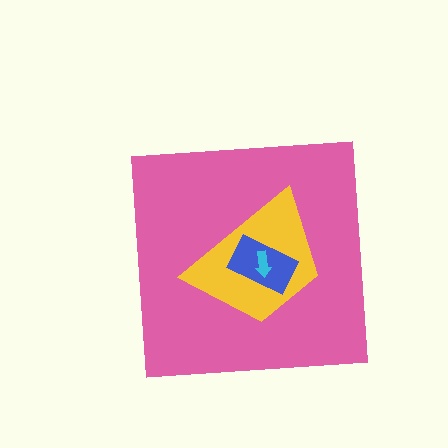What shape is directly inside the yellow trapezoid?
The blue rectangle.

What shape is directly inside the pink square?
The yellow trapezoid.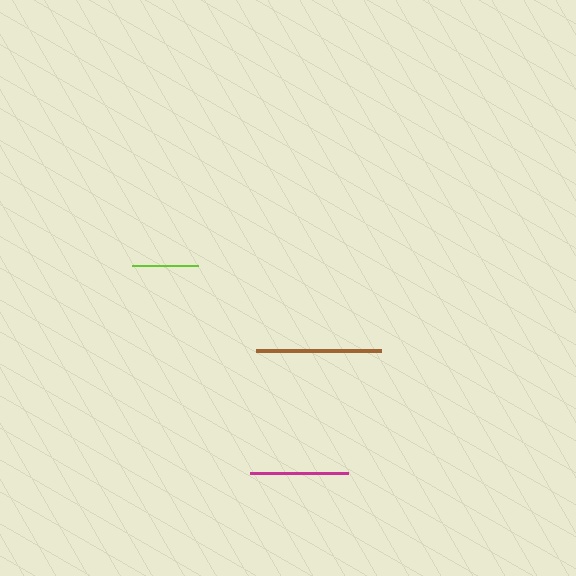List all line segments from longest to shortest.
From longest to shortest: brown, magenta, lime.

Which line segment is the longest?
The brown line is the longest at approximately 126 pixels.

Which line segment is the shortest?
The lime line is the shortest at approximately 66 pixels.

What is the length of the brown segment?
The brown segment is approximately 126 pixels long.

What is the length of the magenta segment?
The magenta segment is approximately 98 pixels long.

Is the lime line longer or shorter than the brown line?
The brown line is longer than the lime line.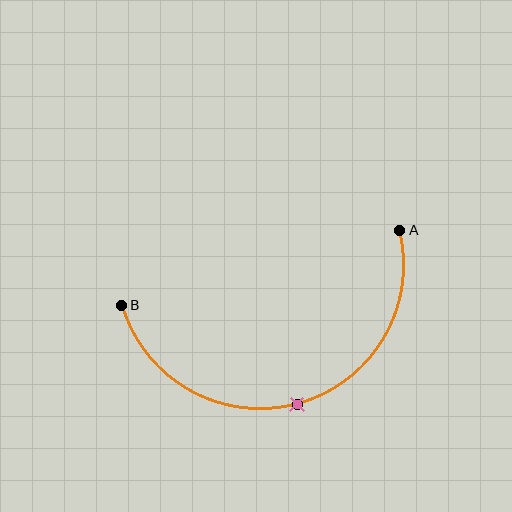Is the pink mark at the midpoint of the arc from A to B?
Yes. The pink mark lies on the arc at equal arc-length from both A and B — it is the arc midpoint.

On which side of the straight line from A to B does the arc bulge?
The arc bulges below the straight line connecting A and B.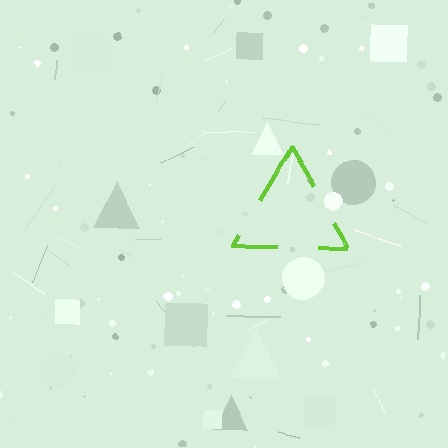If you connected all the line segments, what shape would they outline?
They would outline a triangle.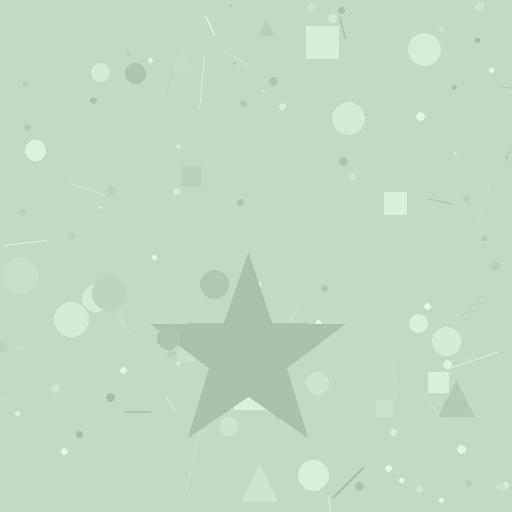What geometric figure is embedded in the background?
A star is embedded in the background.